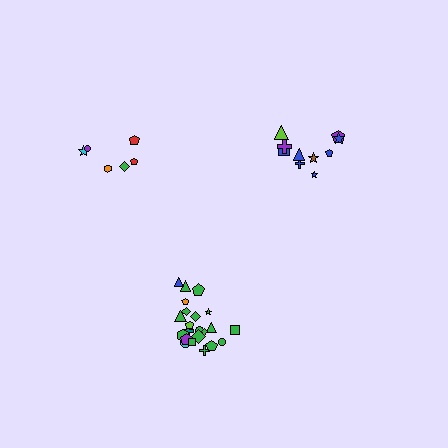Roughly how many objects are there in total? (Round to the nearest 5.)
Roughly 40 objects in total.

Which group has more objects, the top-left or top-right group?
The top-right group.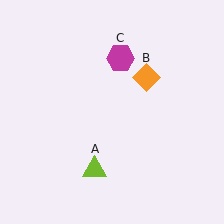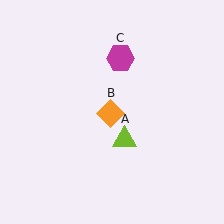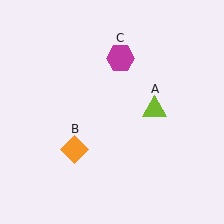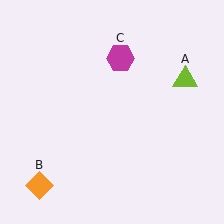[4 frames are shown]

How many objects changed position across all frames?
2 objects changed position: lime triangle (object A), orange diamond (object B).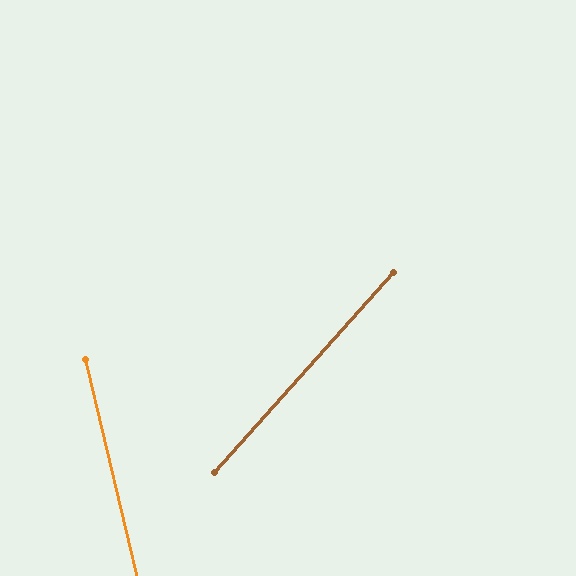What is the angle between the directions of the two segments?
Approximately 55 degrees.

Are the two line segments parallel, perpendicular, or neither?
Neither parallel nor perpendicular — they differ by about 55°.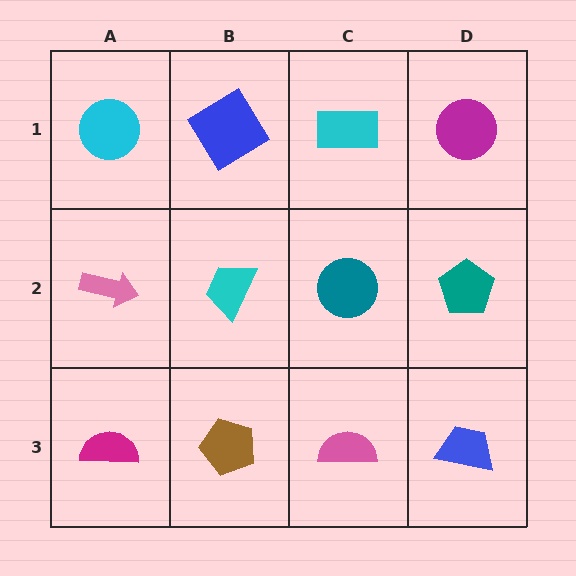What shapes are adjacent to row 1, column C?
A teal circle (row 2, column C), a blue diamond (row 1, column B), a magenta circle (row 1, column D).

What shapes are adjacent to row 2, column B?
A blue diamond (row 1, column B), a brown pentagon (row 3, column B), a pink arrow (row 2, column A), a teal circle (row 2, column C).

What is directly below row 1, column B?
A cyan trapezoid.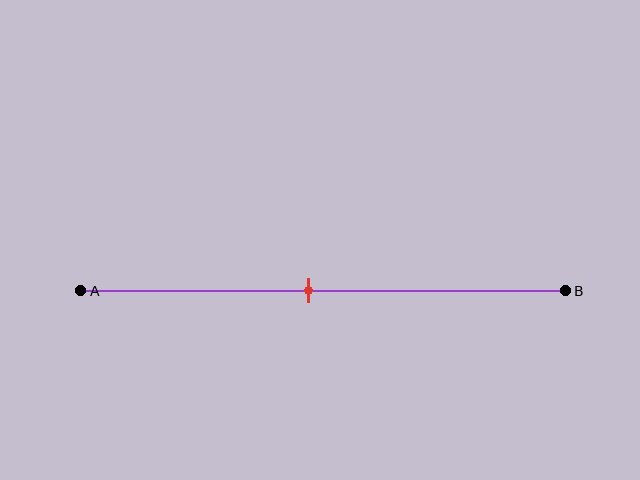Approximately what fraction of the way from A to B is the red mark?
The red mark is approximately 45% of the way from A to B.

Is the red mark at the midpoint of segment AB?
No, the mark is at about 45% from A, not at the 50% midpoint.